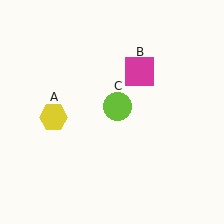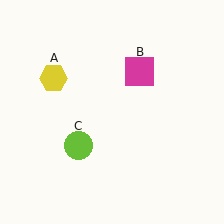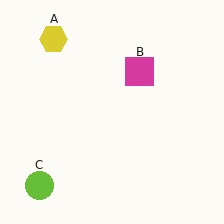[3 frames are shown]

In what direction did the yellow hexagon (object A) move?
The yellow hexagon (object A) moved up.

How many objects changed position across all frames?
2 objects changed position: yellow hexagon (object A), lime circle (object C).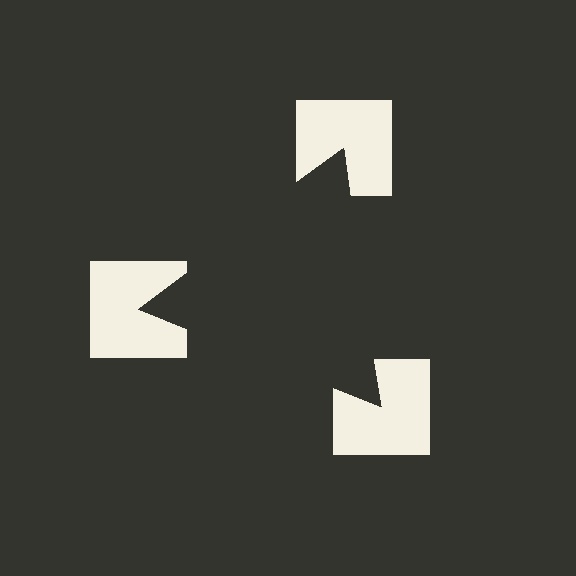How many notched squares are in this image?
There are 3 — one at each vertex of the illusory triangle.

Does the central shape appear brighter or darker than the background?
It typically appears slightly darker than the background, even though no actual brightness change is drawn.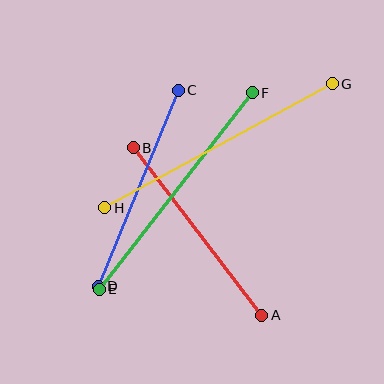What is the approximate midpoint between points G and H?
The midpoint is at approximately (218, 146) pixels.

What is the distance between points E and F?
The distance is approximately 249 pixels.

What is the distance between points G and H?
The distance is approximately 260 pixels.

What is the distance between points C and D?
The distance is approximately 212 pixels.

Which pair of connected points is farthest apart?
Points G and H are farthest apart.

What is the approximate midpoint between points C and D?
The midpoint is at approximately (138, 188) pixels.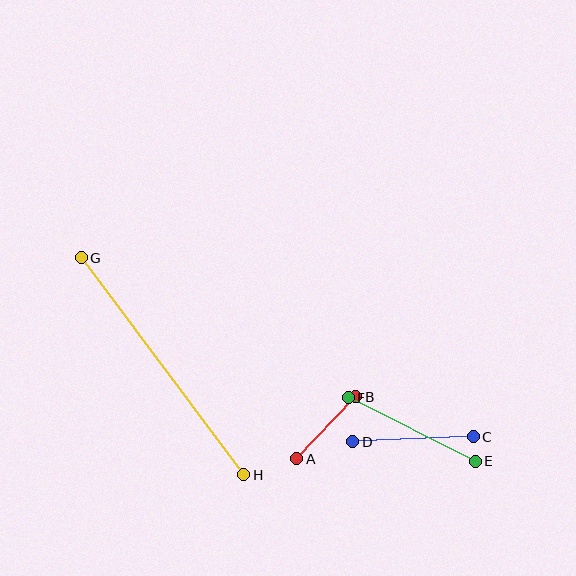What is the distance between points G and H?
The distance is approximately 271 pixels.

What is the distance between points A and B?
The distance is approximately 86 pixels.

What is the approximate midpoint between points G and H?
The midpoint is at approximately (162, 366) pixels.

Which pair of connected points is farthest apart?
Points G and H are farthest apart.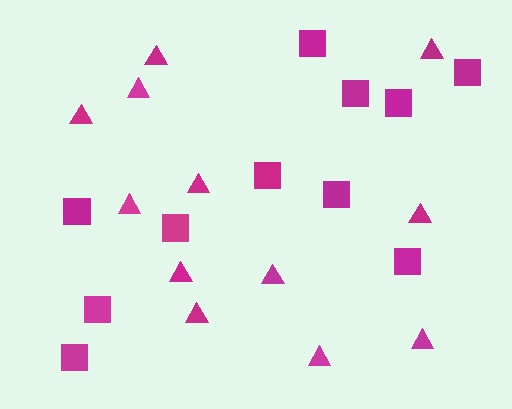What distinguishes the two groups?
There are 2 groups: one group of triangles (12) and one group of squares (11).